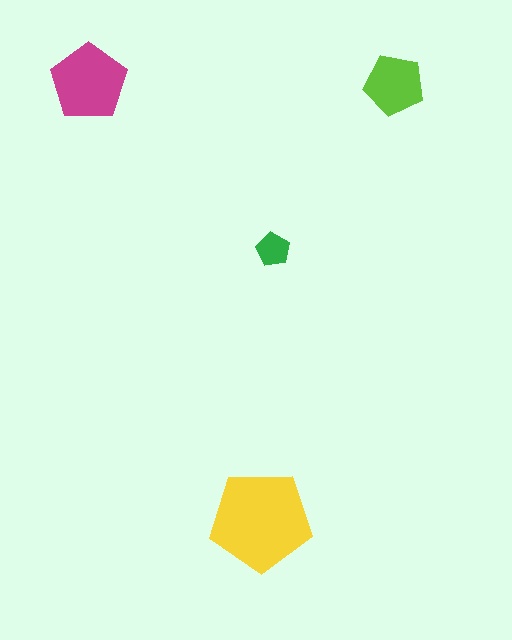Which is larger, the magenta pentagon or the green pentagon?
The magenta one.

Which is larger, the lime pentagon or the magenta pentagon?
The magenta one.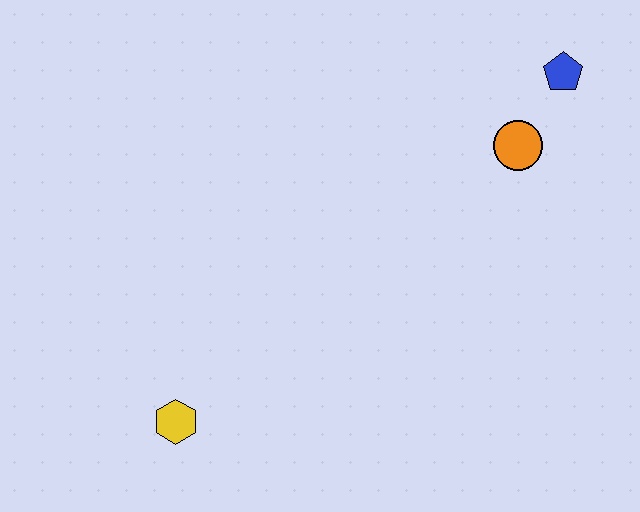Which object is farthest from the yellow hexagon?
The blue pentagon is farthest from the yellow hexagon.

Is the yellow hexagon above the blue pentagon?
No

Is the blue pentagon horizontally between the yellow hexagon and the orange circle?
No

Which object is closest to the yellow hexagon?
The orange circle is closest to the yellow hexagon.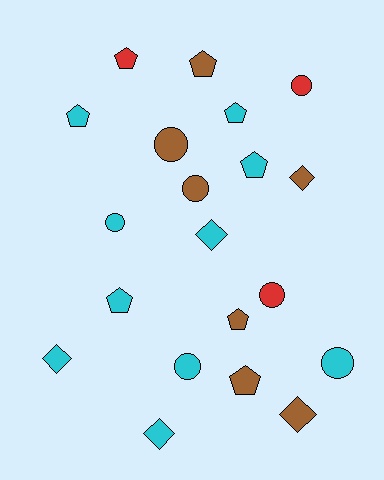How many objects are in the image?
There are 20 objects.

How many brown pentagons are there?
There are 3 brown pentagons.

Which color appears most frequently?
Cyan, with 10 objects.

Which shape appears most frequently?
Pentagon, with 8 objects.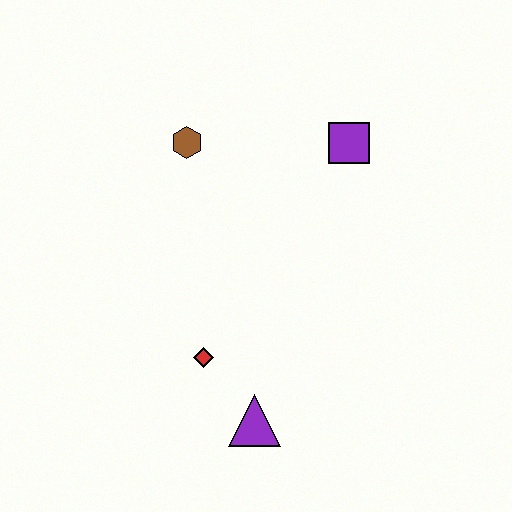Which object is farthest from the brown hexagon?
The purple triangle is farthest from the brown hexagon.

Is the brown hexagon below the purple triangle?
No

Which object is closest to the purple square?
The brown hexagon is closest to the purple square.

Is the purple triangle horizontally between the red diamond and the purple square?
Yes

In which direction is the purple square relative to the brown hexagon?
The purple square is to the right of the brown hexagon.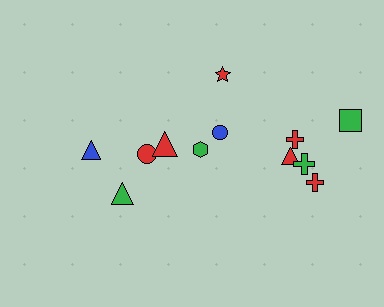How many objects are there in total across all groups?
There are 12 objects.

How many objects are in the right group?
There are 8 objects.